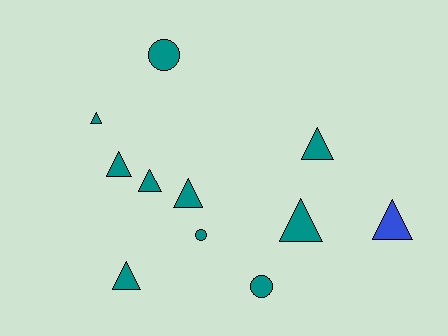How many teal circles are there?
There are 3 teal circles.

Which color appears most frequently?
Teal, with 10 objects.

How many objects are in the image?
There are 11 objects.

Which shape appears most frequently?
Triangle, with 8 objects.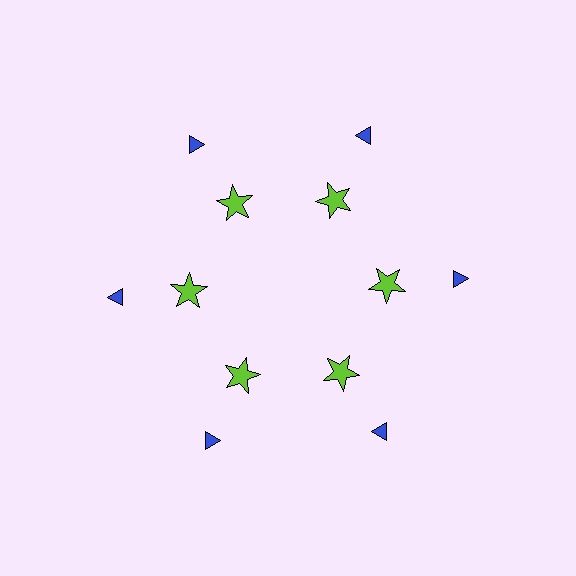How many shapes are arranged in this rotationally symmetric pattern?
There are 12 shapes, arranged in 6 groups of 2.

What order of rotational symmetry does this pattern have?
This pattern has 6-fold rotational symmetry.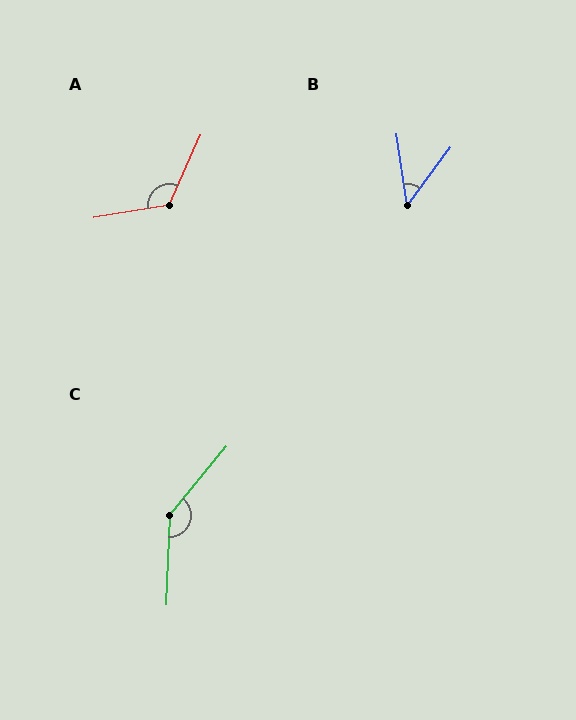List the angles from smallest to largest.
B (45°), A (124°), C (143°).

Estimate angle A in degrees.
Approximately 124 degrees.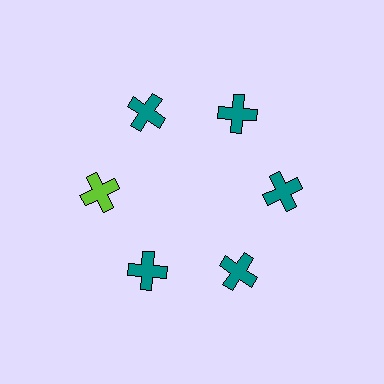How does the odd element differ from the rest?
It has a different color: lime instead of teal.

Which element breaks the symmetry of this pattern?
The lime cross at roughly the 9 o'clock position breaks the symmetry. All other shapes are teal crosses.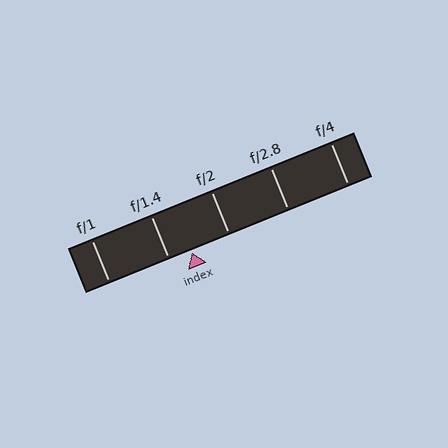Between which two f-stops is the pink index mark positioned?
The index mark is between f/1.4 and f/2.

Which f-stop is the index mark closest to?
The index mark is closest to f/1.4.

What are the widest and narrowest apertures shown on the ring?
The widest aperture shown is f/1 and the narrowest is f/4.